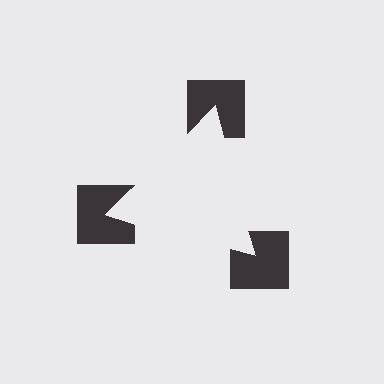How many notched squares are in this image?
There are 3 — one at each vertex of the illusory triangle.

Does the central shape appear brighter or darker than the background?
It typically appears slightly brighter than the background, even though no actual brightness change is drawn.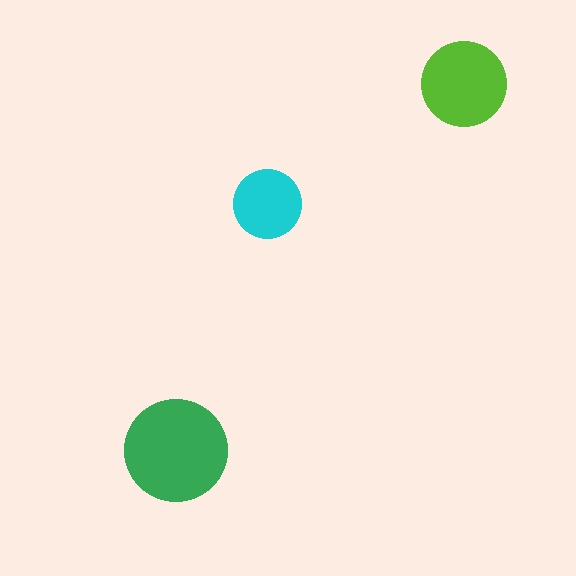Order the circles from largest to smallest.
the green one, the lime one, the cyan one.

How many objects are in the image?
There are 3 objects in the image.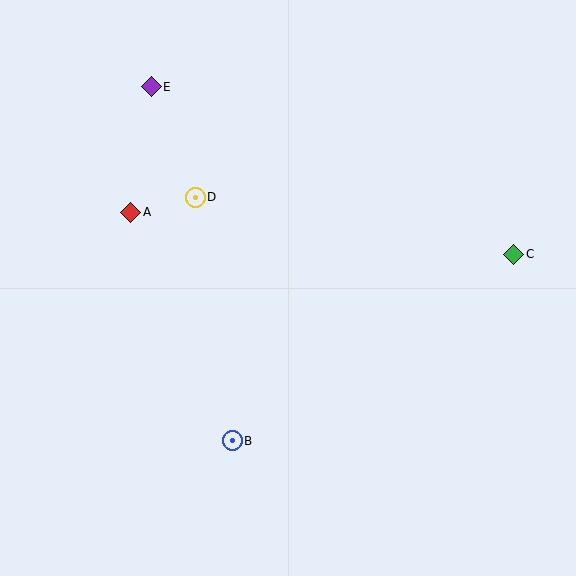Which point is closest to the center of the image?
Point D at (195, 197) is closest to the center.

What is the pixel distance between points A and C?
The distance between A and C is 385 pixels.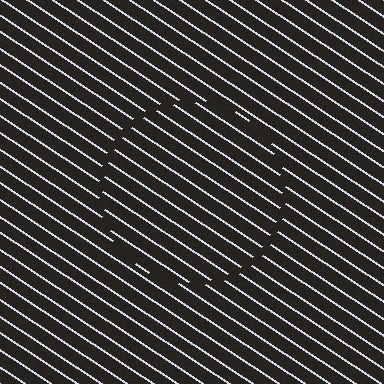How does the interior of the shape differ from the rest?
The interior of the shape contains the same grating, shifted by half a period — the contour is defined by the phase discontinuity where line-ends from the inner and outer gratings abut.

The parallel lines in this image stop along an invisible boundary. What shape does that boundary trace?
An illusory circle. The interior of the shape contains the same grating, shifted by half a period — the contour is defined by the phase discontinuity where line-ends from the inner and outer gratings abut.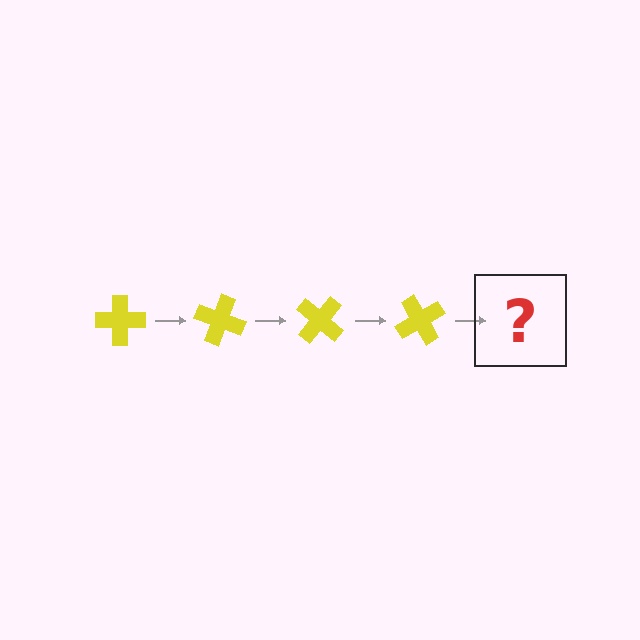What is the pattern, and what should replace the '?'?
The pattern is that the cross rotates 20 degrees each step. The '?' should be a yellow cross rotated 80 degrees.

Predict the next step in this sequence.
The next step is a yellow cross rotated 80 degrees.